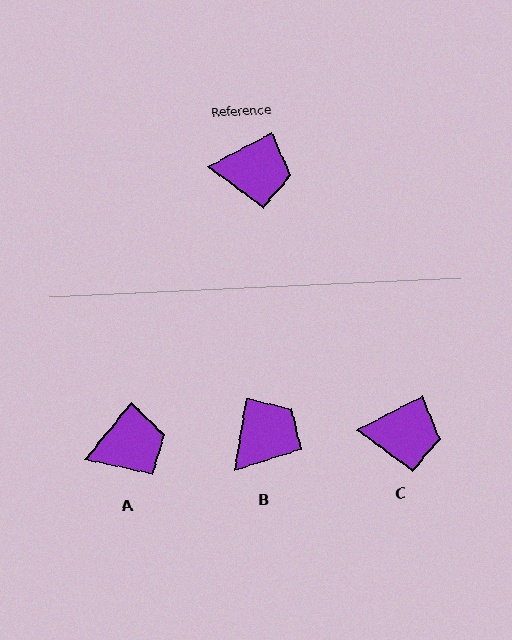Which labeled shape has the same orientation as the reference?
C.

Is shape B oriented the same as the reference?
No, it is off by about 54 degrees.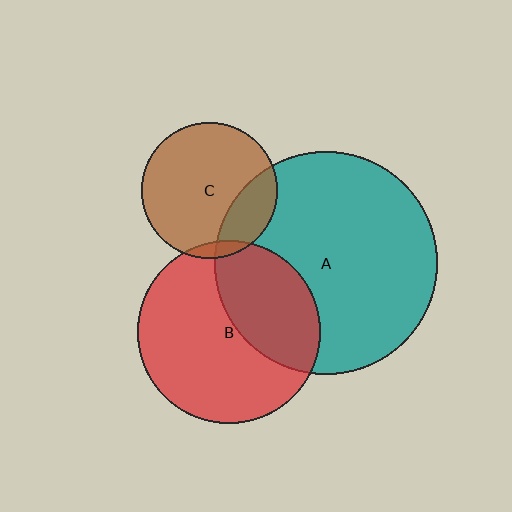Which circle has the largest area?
Circle A (teal).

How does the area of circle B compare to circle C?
Approximately 1.8 times.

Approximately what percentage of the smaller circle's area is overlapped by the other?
Approximately 35%.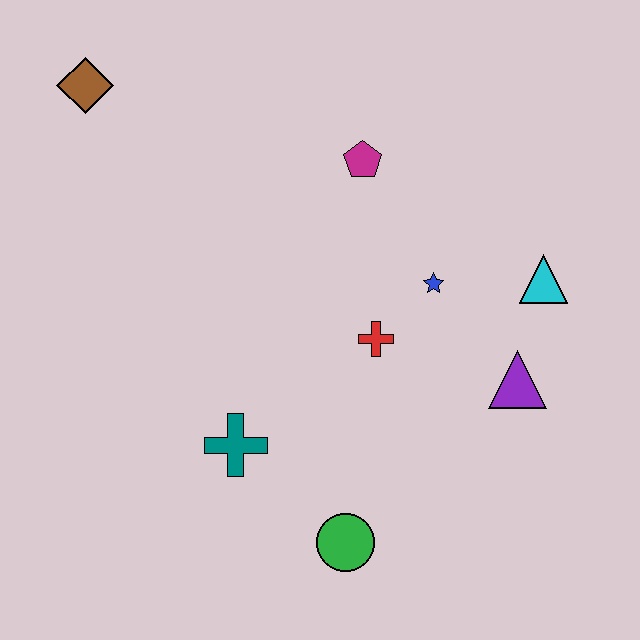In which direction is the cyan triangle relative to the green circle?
The cyan triangle is above the green circle.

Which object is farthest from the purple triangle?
The brown diamond is farthest from the purple triangle.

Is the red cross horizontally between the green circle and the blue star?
Yes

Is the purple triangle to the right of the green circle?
Yes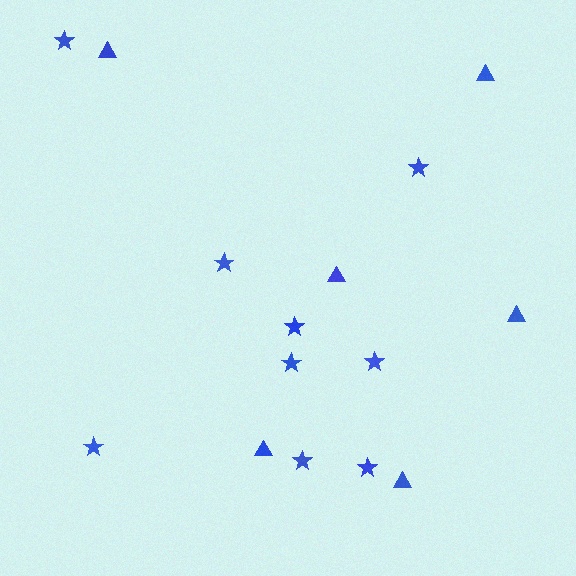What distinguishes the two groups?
There are 2 groups: one group of stars (9) and one group of triangles (6).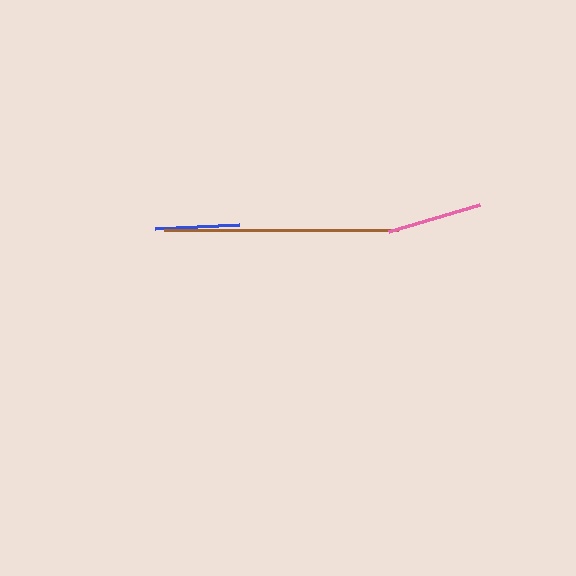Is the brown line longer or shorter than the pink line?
The brown line is longer than the pink line.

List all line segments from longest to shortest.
From longest to shortest: brown, pink, blue.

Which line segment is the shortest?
The blue line is the shortest at approximately 83 pixels.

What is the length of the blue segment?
The blue segment is approximately 83 pixels long.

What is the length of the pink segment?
The pink segment is approximately 95 pixels long.